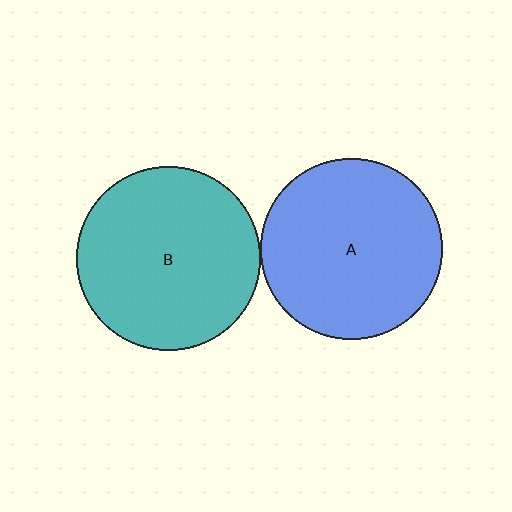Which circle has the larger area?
Circle B (teal).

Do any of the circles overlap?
No, none of the circles overlap.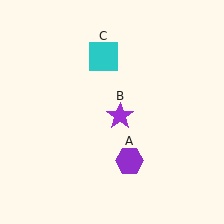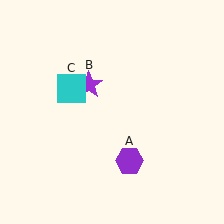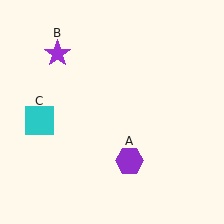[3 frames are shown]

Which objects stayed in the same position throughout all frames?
Purple hexagon (object A) remained stationary.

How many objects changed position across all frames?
2 objects changed position: purple star (object B), cyan square (object C).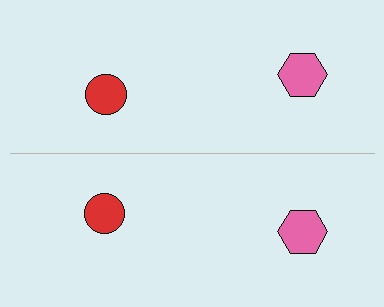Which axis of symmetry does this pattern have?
The pattern has a horizontal axis of symmetry running through the center of the image.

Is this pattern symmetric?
Yes, this pattern has bilateral (reflection) symmetry.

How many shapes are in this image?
There are 4 shapes in this image.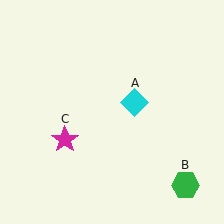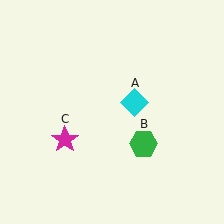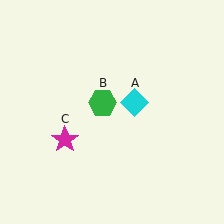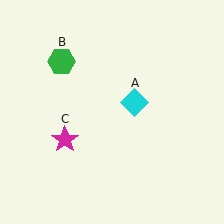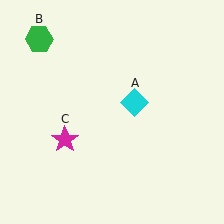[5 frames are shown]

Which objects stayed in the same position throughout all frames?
Cyan diamond (object A) and magenta star (object C) remained stationary.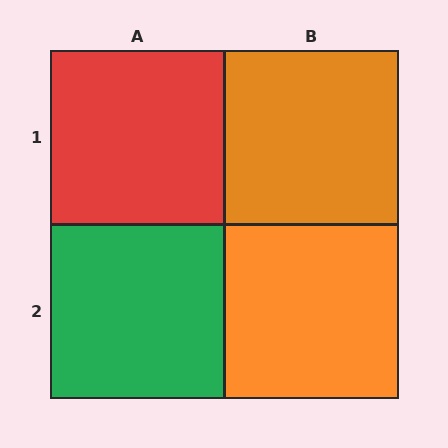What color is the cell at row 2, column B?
Orange.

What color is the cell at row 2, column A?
Green.